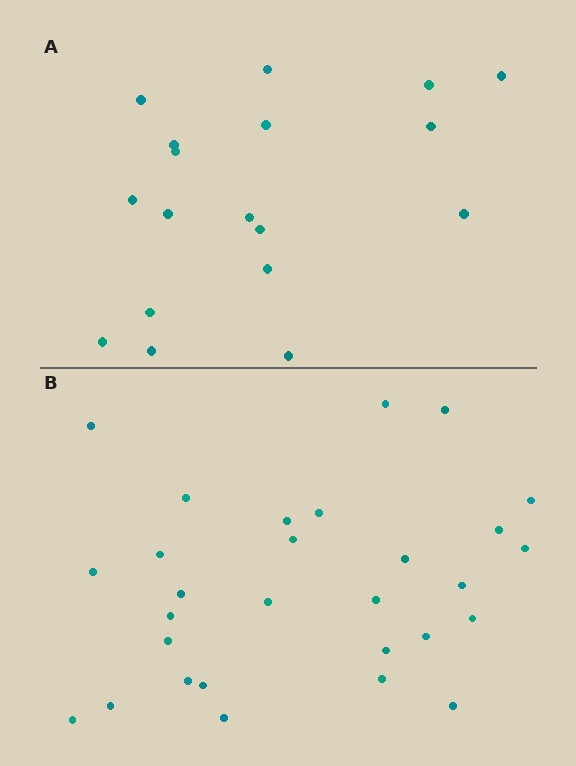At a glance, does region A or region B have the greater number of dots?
Region B (the bottom region) has more dots.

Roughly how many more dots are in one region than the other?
Region B has roughly 12 or so more dots than region A.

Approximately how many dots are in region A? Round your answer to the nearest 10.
About 20 dots. (The exact count is 18, which rounds to 20.)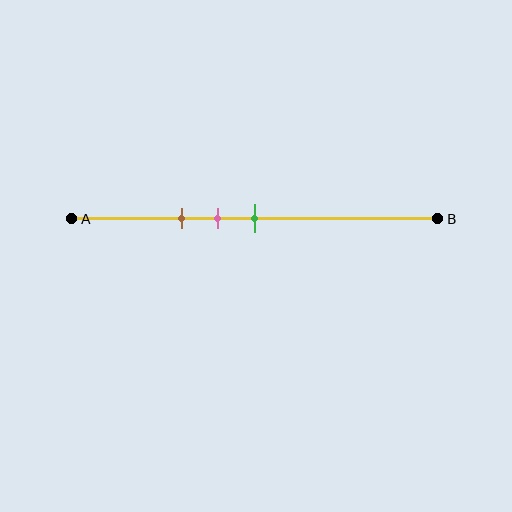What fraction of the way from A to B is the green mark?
The green mark is approximately 50% (0.5) of the way from A to B.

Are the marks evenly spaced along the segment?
Yes, the marks are approximately evenly spaced.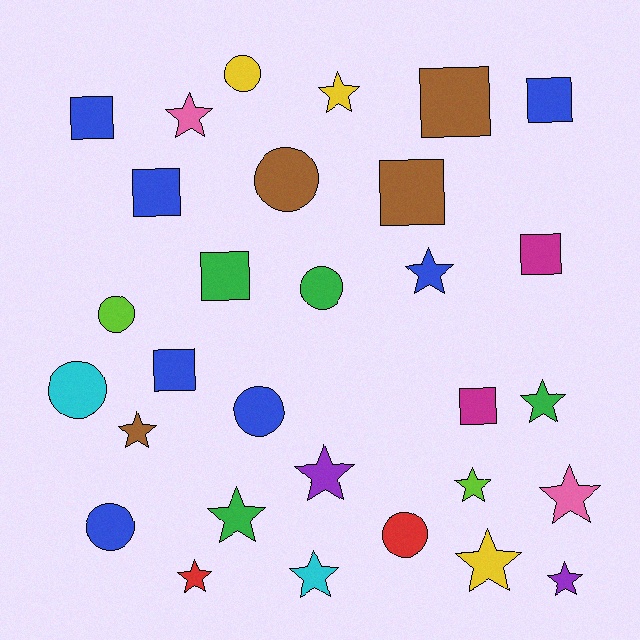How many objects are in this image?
There are 30 objects.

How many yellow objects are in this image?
There are 3 yellow objects.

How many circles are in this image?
There are 8 circles.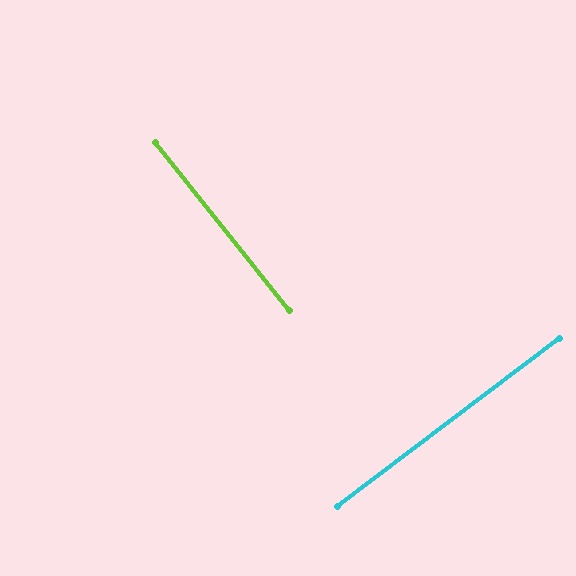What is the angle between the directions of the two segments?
Approximately 89 degrees.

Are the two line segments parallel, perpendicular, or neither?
Perpendicular — they meet at approximately 89°.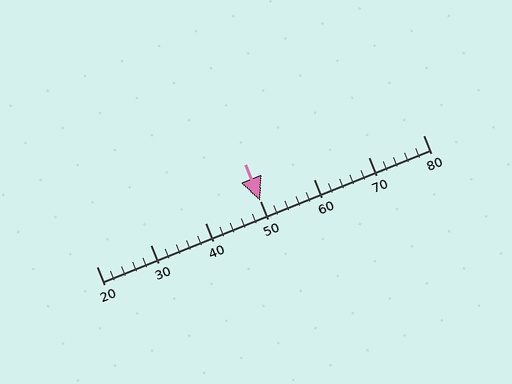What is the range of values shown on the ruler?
The ruler shows values from 20 to 80.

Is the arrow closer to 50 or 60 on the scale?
The arrow is closer to 50.